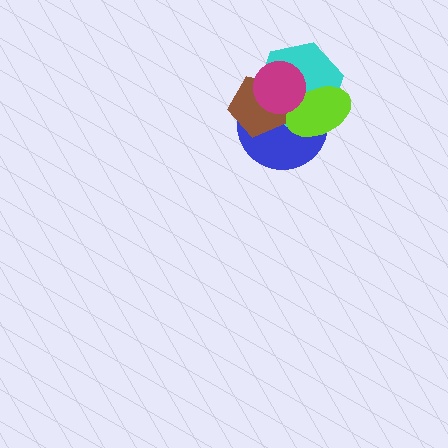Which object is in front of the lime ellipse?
The magenta circle is in front of the lime ellipse.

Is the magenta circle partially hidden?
No, no other shape covers it.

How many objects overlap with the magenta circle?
4 objects overlap with the magenta circle.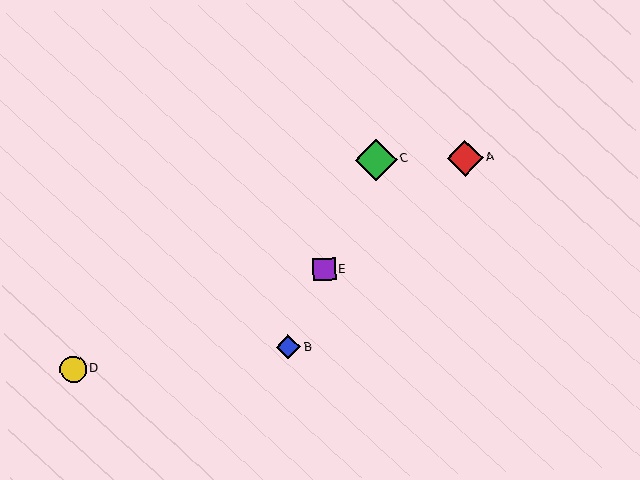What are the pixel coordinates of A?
Object A is at (465, 158).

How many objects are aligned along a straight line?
3 objects (B, C, E) are aligned along a straight line.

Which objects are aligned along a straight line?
Objects B, C, E are aligned along a straight line.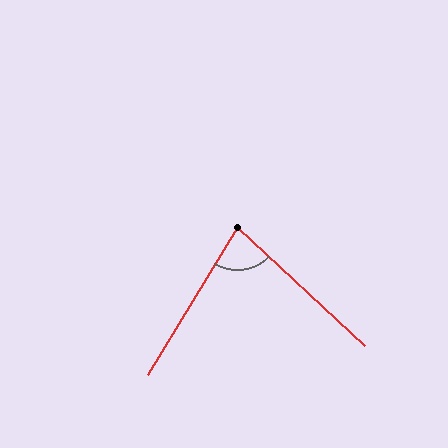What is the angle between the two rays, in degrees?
Approximately 79 degrees.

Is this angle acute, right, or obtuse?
It is acute.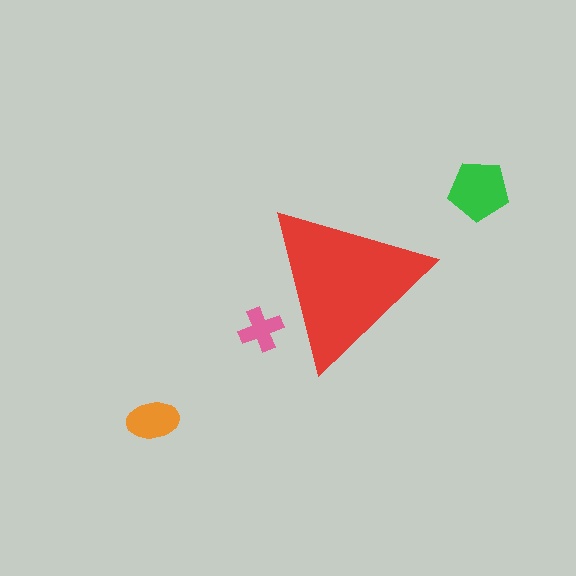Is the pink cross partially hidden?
Yes, the pink cross is partially hidden behind the red triangle.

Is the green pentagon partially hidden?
No, the green pentagon is fully visible.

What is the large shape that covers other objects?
A red triangle.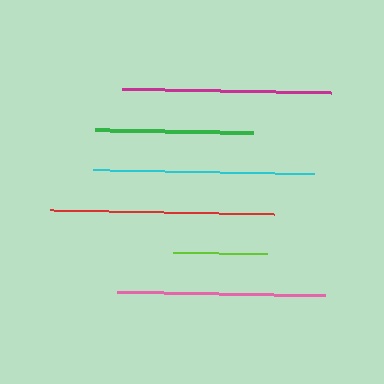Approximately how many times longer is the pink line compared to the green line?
The pink line is approximately 1.3 times the length of the green line.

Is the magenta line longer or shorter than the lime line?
The magenta line is longer than the lime line.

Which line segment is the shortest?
The lime line is the shortest at approximately 94 pixels.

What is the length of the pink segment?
The pink segment is approximately 208 pixels long.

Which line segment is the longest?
The red line is the longest at approximately 225 pixels.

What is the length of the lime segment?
The lime segment is approximately 94 pixels long.